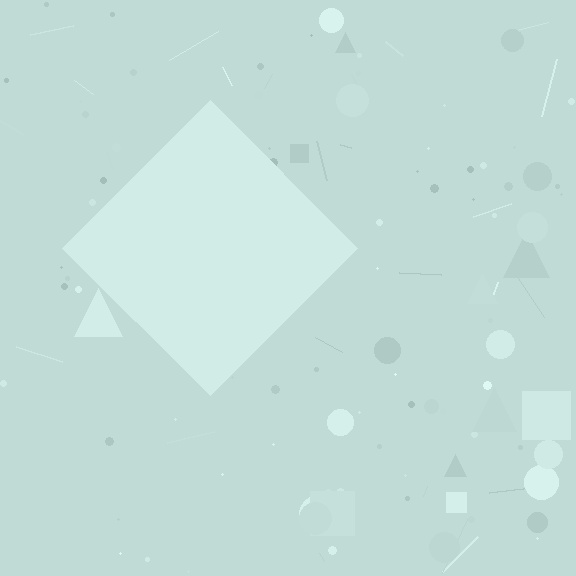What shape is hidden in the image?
A diamond is hidden in the image.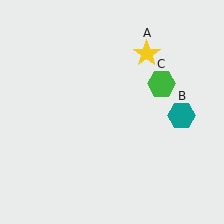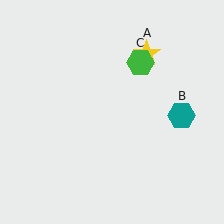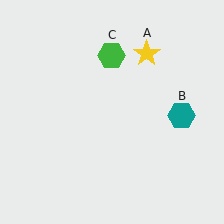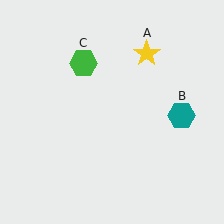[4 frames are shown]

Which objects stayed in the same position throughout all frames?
Yellow star (object A) and teal hexagon (object B) remained stationary.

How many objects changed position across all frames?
1 object changed position: green hexagon (object C).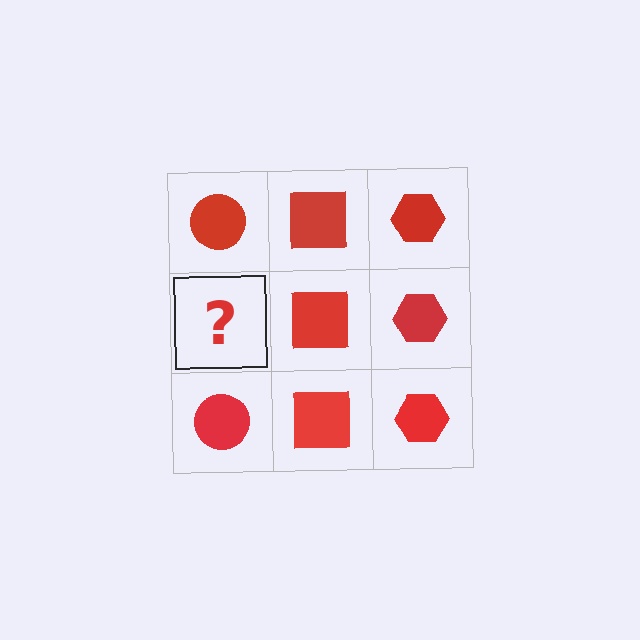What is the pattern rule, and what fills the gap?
The rule is that each column has a consistent shape. The gap should be filled with a red circle.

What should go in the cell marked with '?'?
The missing cell should contain a red circle.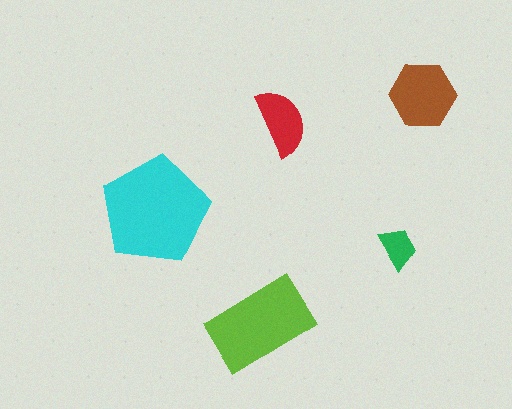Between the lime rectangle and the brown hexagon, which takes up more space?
The lime rectangle.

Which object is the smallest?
The green trapezoid.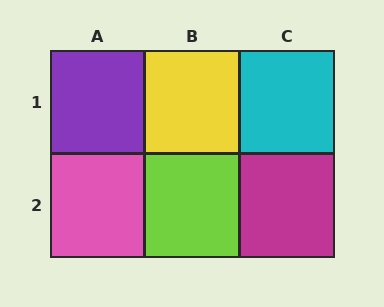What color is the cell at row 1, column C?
Cyan.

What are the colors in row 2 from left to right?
Pink, lime, magenta.